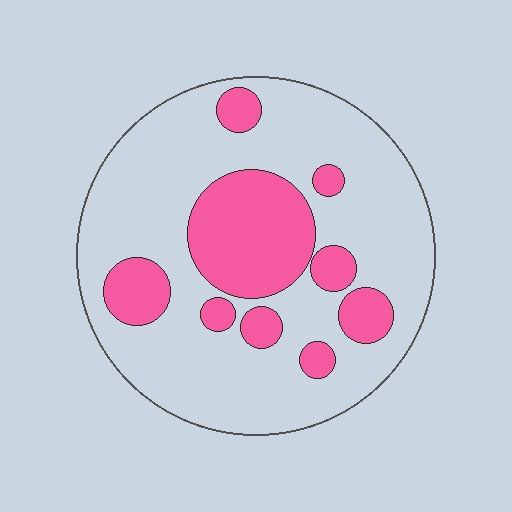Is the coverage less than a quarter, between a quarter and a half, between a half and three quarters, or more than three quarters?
Between a quarter and a half.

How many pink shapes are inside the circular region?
9.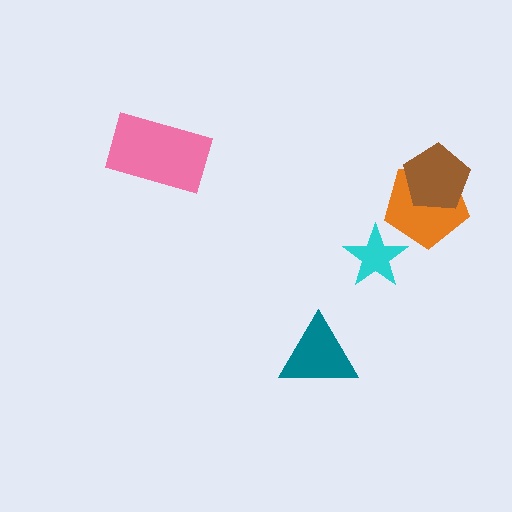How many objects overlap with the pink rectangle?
0 objects overlap with the pink rectangle.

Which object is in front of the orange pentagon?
The brown pentagon is in front of the orange pentagon.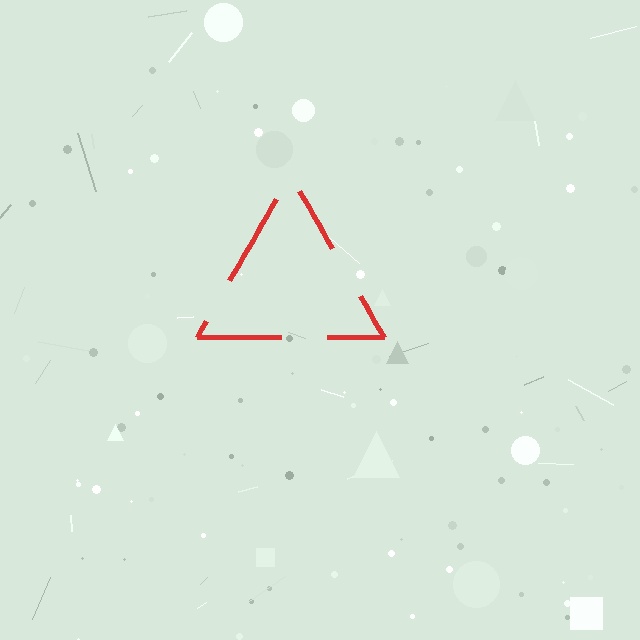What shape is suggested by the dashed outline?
The dashed outline suggests a triangle.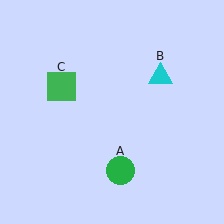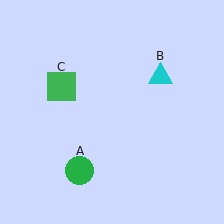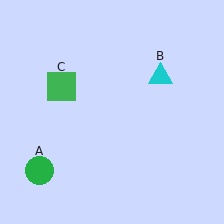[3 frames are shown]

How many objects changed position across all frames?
1 object changed position: green circle (object A).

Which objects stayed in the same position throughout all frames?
Cyan triangle (object B) and green square (object C) remained stationary.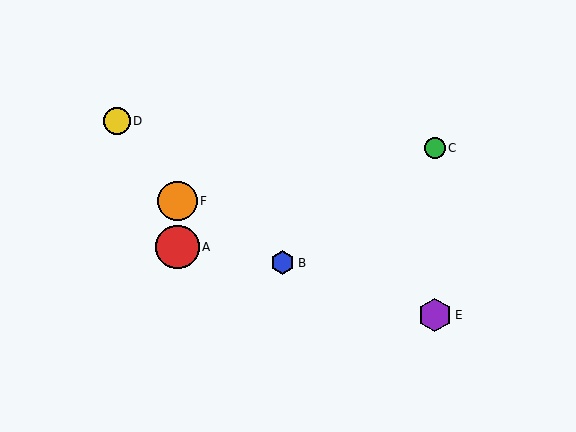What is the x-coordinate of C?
Object C is at x≈435.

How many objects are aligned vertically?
2 objects (A, F) are aligned vertically.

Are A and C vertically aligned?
No, A is at x≈177 and C is at x≈435.